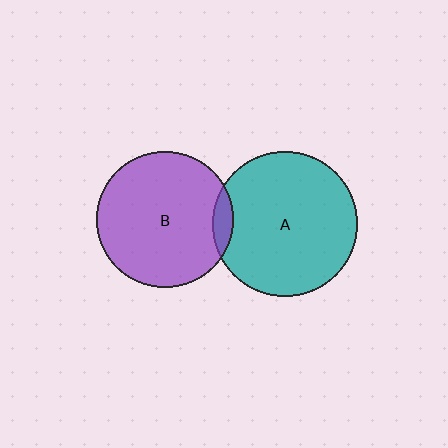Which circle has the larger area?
Circle A (teal).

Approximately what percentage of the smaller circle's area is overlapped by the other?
Approximately 5%.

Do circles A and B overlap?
Yes.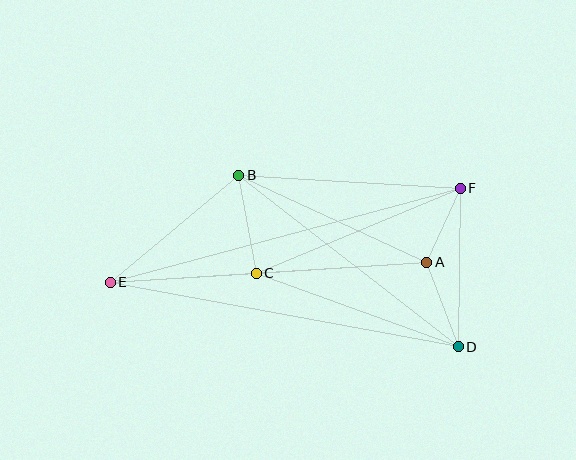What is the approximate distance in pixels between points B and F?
The distance between B and F is approximately 222 pixels.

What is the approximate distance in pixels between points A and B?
The distance between A and B is approximately 207 pixels.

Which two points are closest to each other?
Points A and F are closest to each other.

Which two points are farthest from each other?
Points E and F are farthest from each other.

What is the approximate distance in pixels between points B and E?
The distance between B and E is approximately 168 pixels.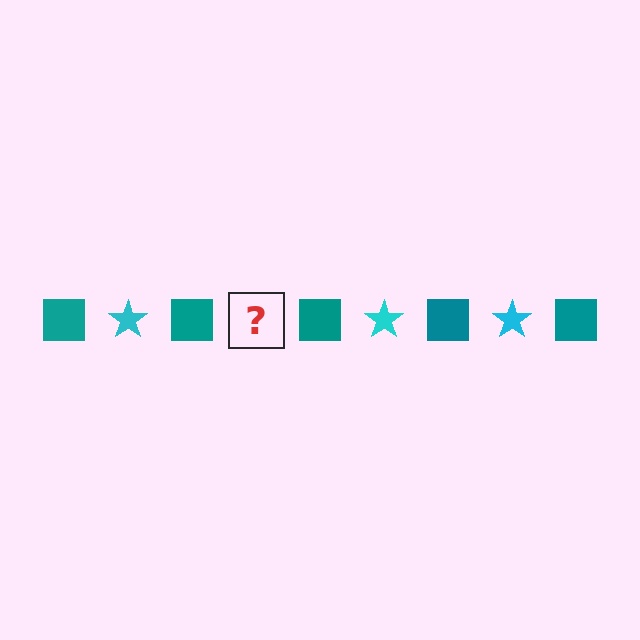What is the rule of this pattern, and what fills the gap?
The rule is that the pattern alternates between teal square and cyan star. The gap should be filled with a cyan star.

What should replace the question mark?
The question mark should be replaced with a cyan star.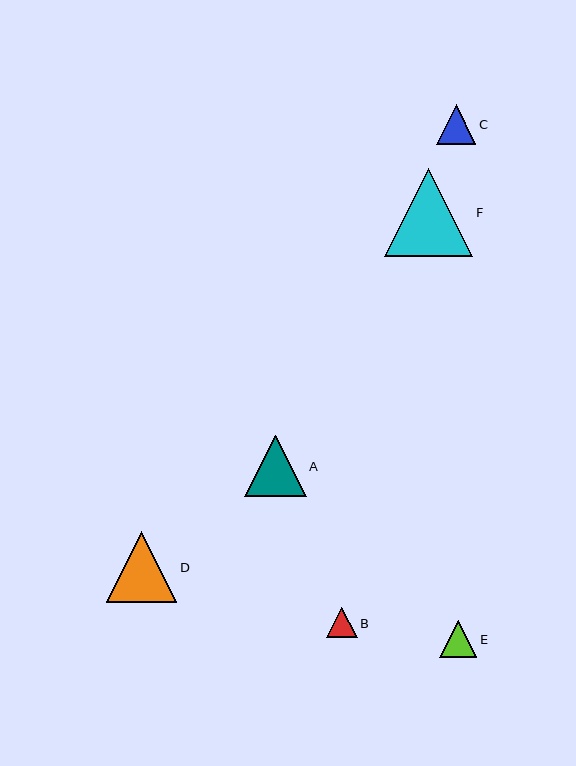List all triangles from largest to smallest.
From largest to smallest: F, D, A, C, E, B.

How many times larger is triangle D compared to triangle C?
Triangle D is approximately 1.8 times the size of triangle C.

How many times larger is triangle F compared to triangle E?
Triangle F is approximately 2.4 times the size of triangle E.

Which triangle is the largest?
Triangle F is the largest with a size of approximately 88 pixels.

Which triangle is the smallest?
Triangle B is the smallest with a size of approximately 31 pixels.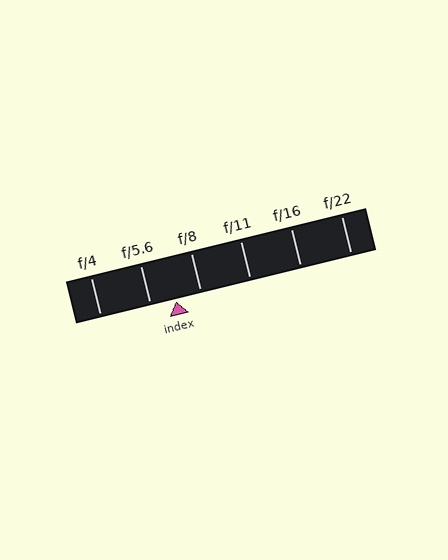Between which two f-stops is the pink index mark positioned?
The index mark is between f/5.6 and f/8.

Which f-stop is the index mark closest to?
The index mark is closest to f/5.6.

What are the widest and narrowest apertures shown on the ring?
The widest aperture shown is f/4 and the narrowest is f/22.